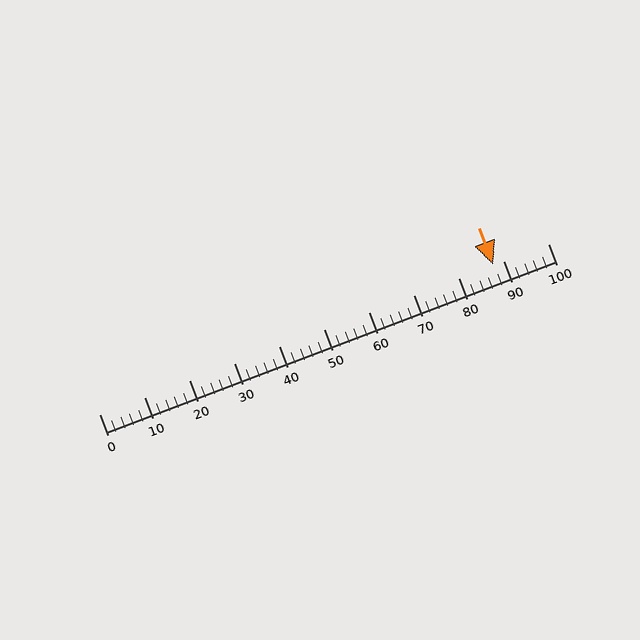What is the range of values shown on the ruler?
The ruler shows values from 0 to 100.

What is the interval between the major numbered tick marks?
The major tick marks are spaced 10 units apart.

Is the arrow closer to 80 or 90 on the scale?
The arrow is closer to 90.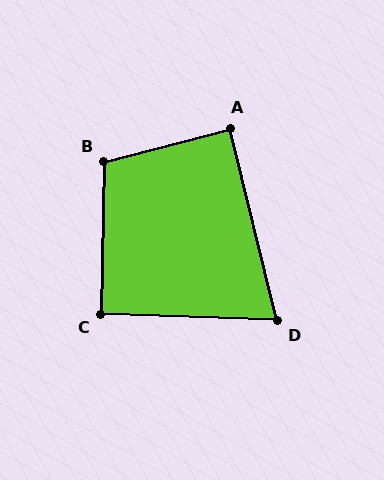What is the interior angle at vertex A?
Approximately 89 degrees (approximately right).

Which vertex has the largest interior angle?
B, at approximately 106 degrees.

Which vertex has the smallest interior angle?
D, at approximately 74 degrees.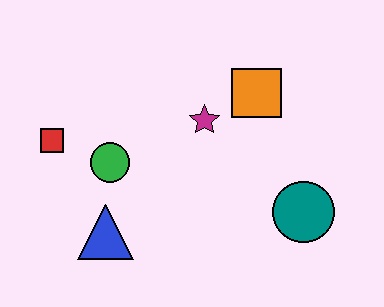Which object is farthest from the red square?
The teal circle is farthest from the red square.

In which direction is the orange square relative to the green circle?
The orange square is to the right of the green circle.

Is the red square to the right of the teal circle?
No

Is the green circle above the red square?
No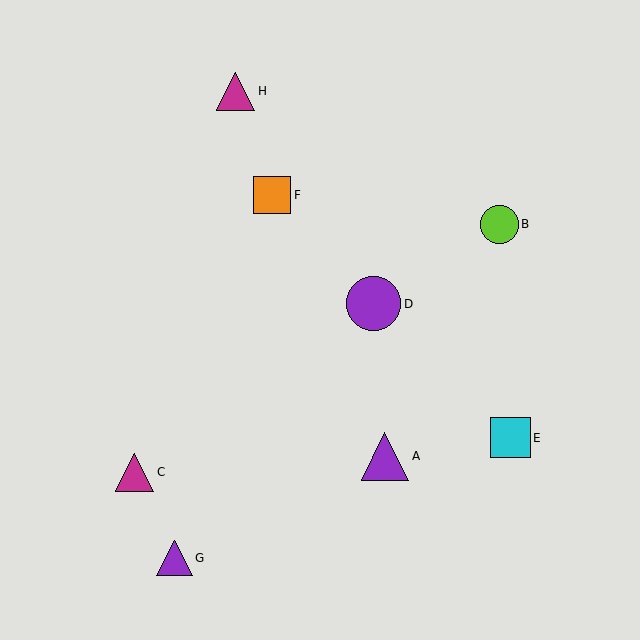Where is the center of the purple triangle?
The center of the purple triangle is at (385, 456).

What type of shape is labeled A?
Shape A is a purple triangle.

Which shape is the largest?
The purple circle (labeled D) is the largest.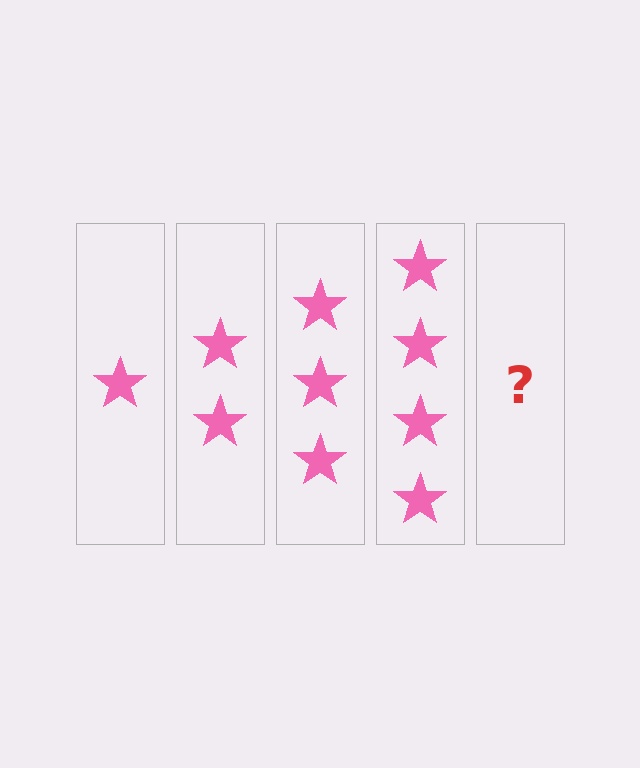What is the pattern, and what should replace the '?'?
The pattern is that each step adds one more star. The '?' should be 5 stars.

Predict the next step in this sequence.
The next step is 5 stars.